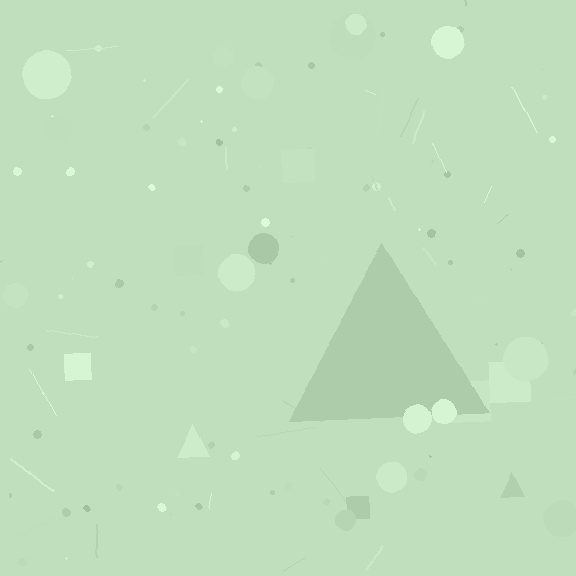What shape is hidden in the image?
A triangle is hidden in the image.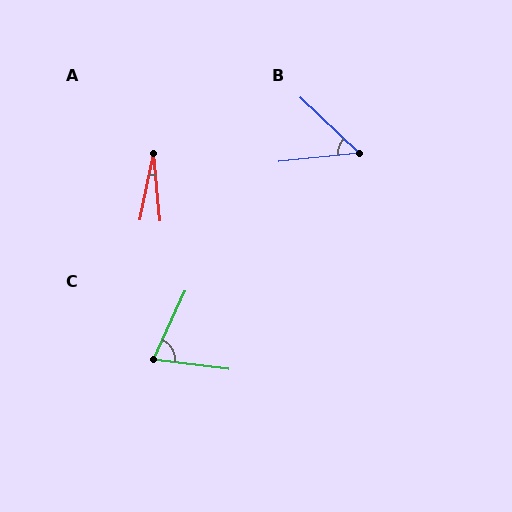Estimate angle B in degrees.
Approximately 49 degrees.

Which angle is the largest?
C, at approximately 73 degrees.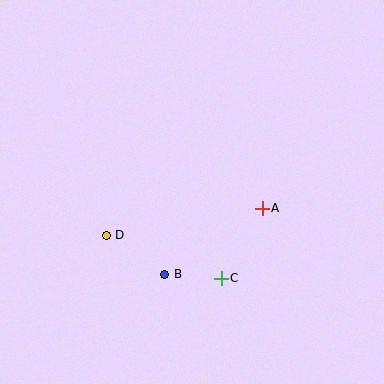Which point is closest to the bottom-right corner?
Point C is closest to the bottom-right corner.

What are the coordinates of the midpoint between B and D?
The midpoint between B and D is at (135, 255).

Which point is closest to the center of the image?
Point A at (262, 208) is closest to the center.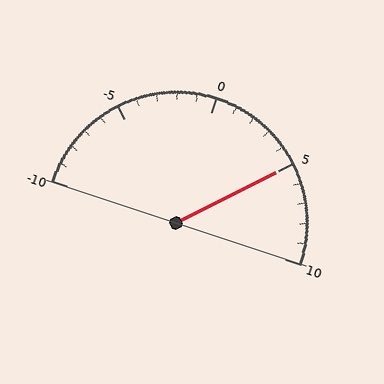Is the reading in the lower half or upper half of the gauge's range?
The reading is in the upper half of the range (-10 to 10).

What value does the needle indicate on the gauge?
The needle indicates approximately 5.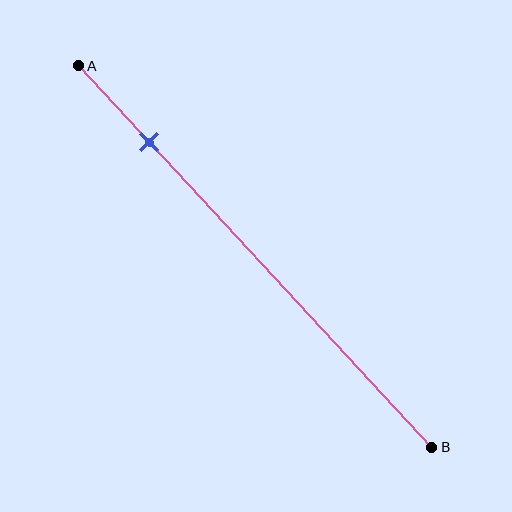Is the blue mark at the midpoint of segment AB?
No, the mark is at about 20% from A, not at the 50% midpoint.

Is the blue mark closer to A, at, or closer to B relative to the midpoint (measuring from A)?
The blue mark is closer to point A than the midpoint of segment AB.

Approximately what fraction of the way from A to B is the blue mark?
The blue mark is approximately 20% of the way from A to B.